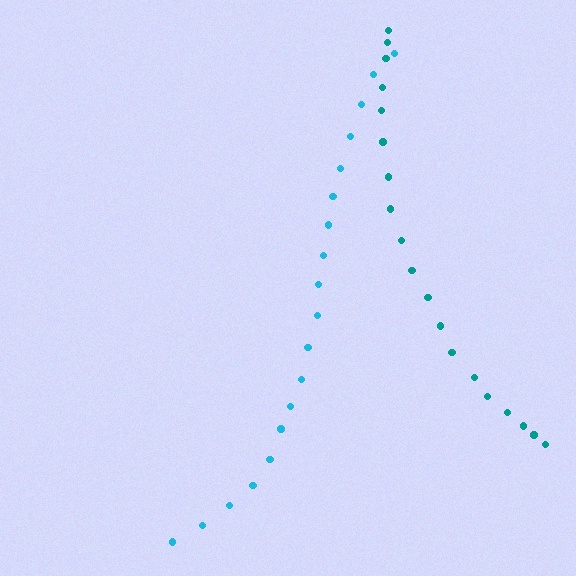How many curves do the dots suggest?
There are 2 distinct paths.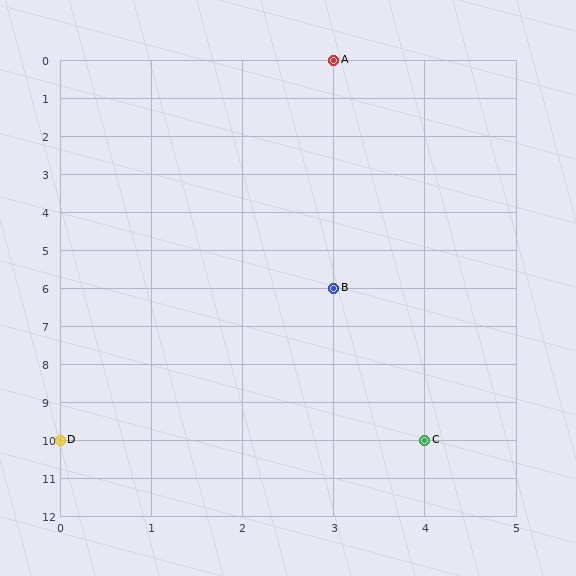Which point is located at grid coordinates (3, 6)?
Point B is at (3, 6).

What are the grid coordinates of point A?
Point A is at grid coordinates (3, 0).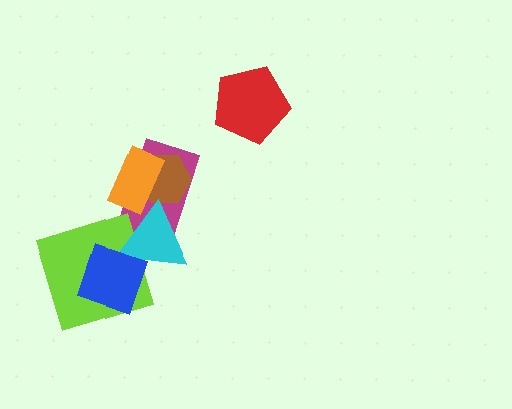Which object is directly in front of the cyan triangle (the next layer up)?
The blue square is directly in front of the cyan triangle.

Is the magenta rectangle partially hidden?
Yes, it is partially covered by another shape.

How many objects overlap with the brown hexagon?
2 objects overlap with the brown hexagon.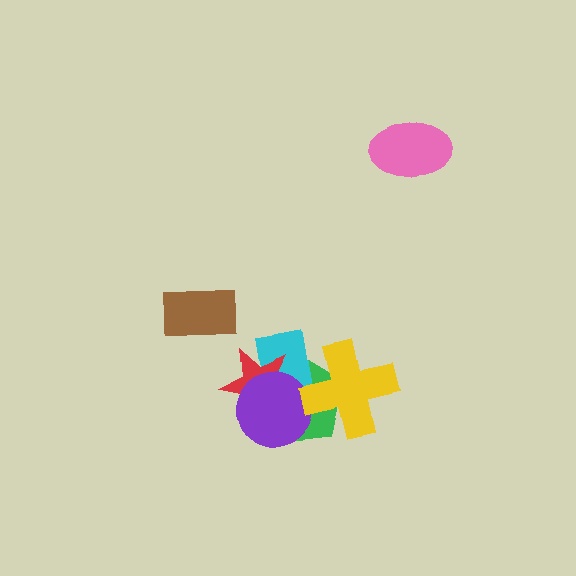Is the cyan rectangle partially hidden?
Yes, it is partially covered by another shape.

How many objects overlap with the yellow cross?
2 objects overlap with the yellow cross.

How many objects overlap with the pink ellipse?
0 objects overlap with the pink ellipse.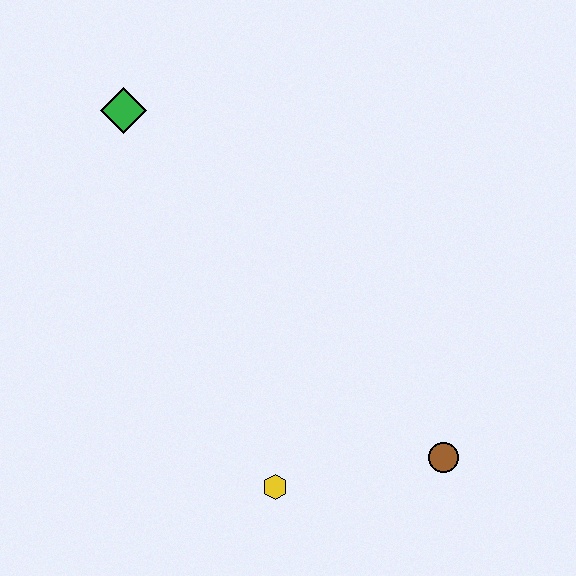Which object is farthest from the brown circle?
The green diamond is farthest from the brown circle.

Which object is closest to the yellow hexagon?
The brown circle is closest to the yellow hexagon.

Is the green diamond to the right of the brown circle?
No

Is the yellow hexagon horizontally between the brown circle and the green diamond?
Yes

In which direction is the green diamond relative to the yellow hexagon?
The green diamond is above the yellow hexagon.